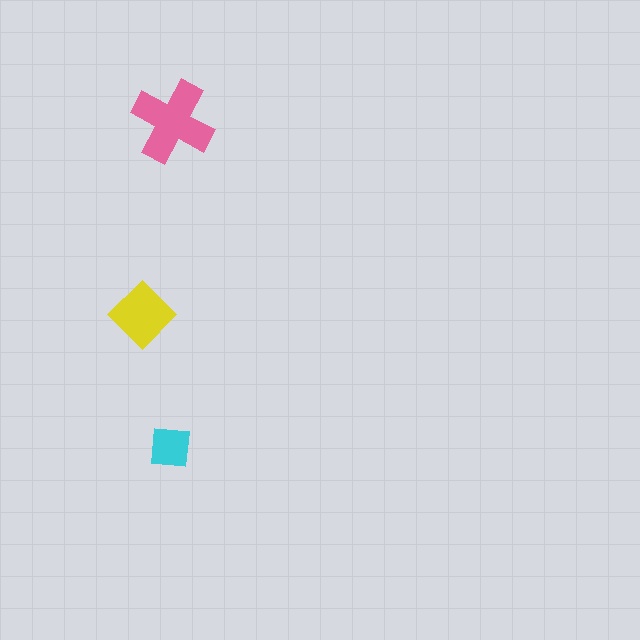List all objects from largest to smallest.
The pink cross, the yellow diamond, the cyan square.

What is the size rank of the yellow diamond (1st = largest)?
2nd.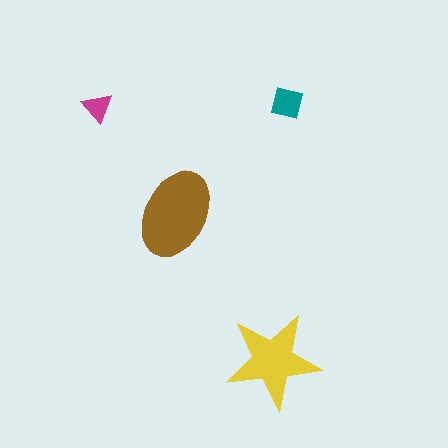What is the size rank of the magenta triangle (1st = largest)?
4th.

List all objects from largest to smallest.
The brown ellipse, the yellow star, the teal square, the magenta triangle.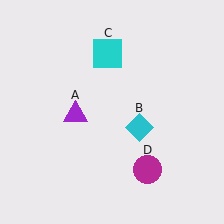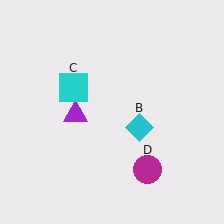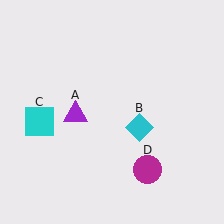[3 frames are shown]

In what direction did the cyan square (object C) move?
The cyan square (object C) moved down and to the left.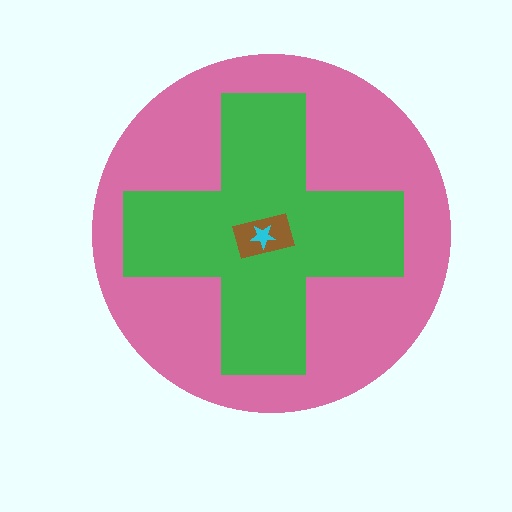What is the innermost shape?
The cyan star.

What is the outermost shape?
The pink circle.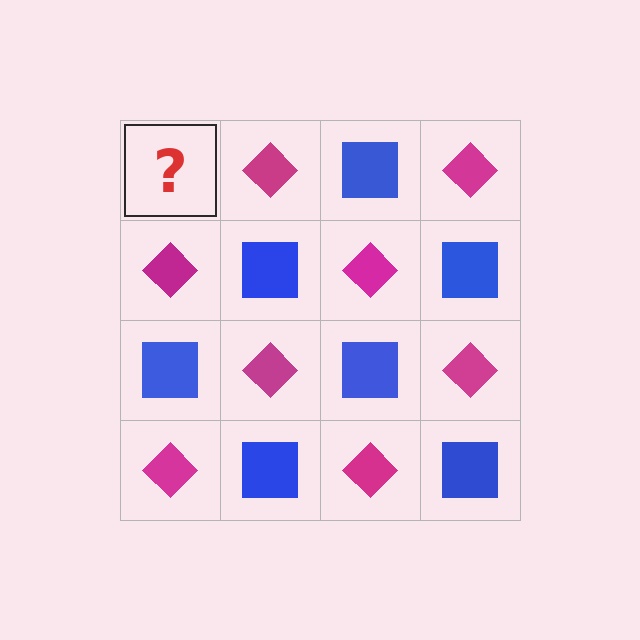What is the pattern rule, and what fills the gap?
The rule is that it alternates blue square and magenta diamond in a checkerboard pattern. The gap should be filled with a blue square.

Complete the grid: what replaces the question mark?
The question mark should be replaced with a blue square.